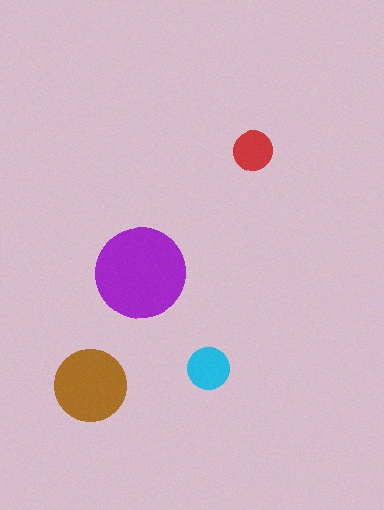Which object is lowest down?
The brown circle is bottommost.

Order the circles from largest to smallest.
the purple one, the brown one, the cyan one, the red one.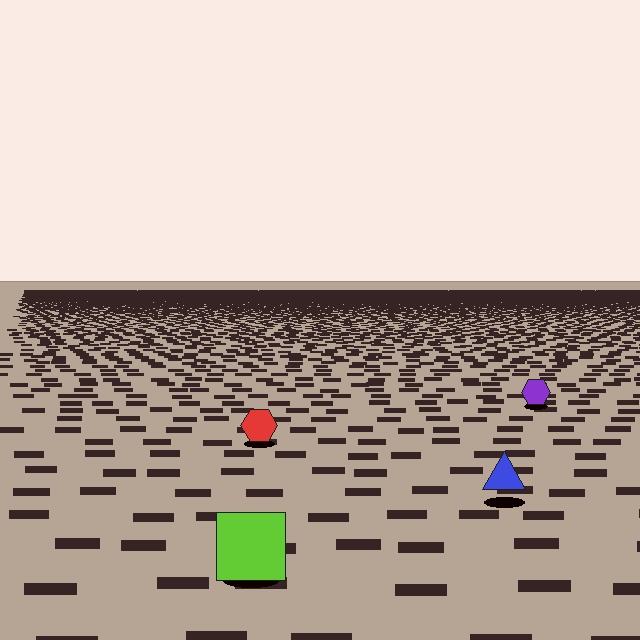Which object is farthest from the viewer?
The purple hexagon is farthest from the viewer. It appears smaller and the ground texture around it is denser.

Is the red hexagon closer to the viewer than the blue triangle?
No. The blue triangle is closer — you can tell from the texture gradient: the ground texture is coarser near it.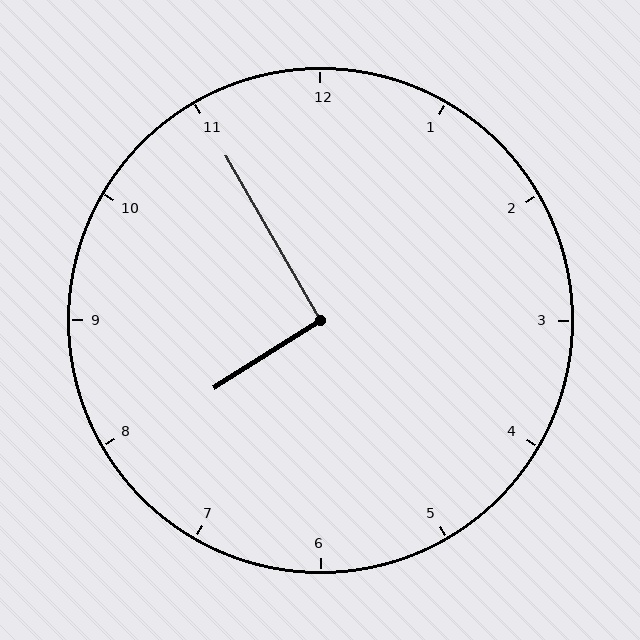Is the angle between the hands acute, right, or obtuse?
It is right.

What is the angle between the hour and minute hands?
Approximately 92 degrees.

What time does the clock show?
7:55.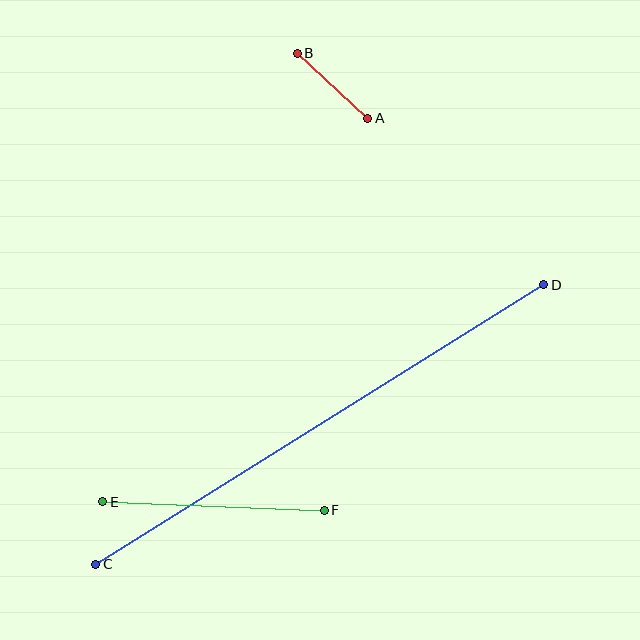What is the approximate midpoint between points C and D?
The midpoint is at approximately (320, 424) pixels.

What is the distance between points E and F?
The distance is approximately 222 pixels.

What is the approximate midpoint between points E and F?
The midpoint is at approximately (214, 506) pixels.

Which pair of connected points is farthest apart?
Points C and D are farthest apart.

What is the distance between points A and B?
The distance is approximately 96 pixels.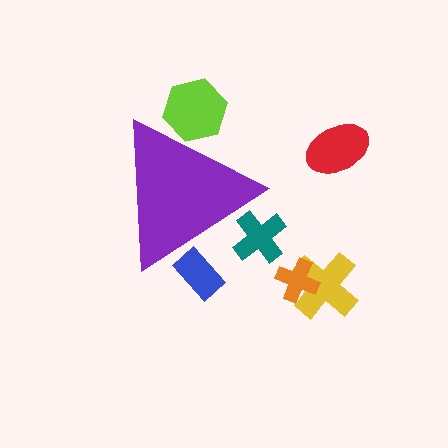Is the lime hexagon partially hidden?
Yes, the lime hexagon is partially hidden behind the purple triangle.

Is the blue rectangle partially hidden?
Yes, the blue rectangle is partially hidden behind the purple triangle.